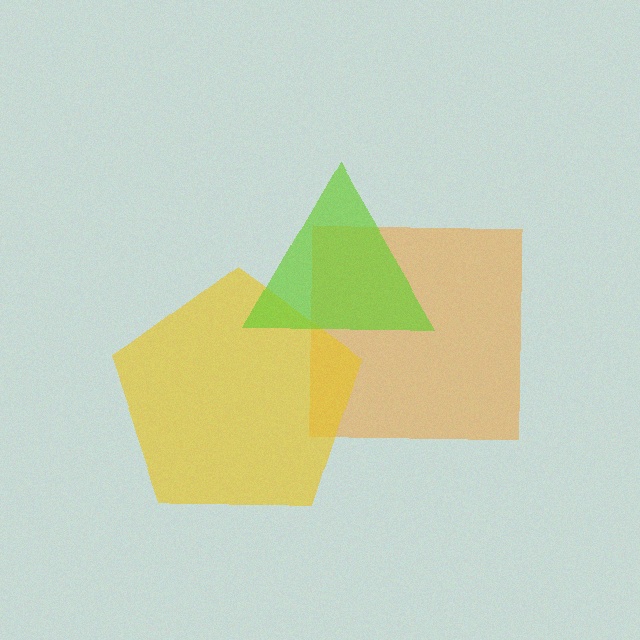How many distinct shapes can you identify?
There are 3 distinct shapes: an orange square, a yellow pentagon, a lime triangle.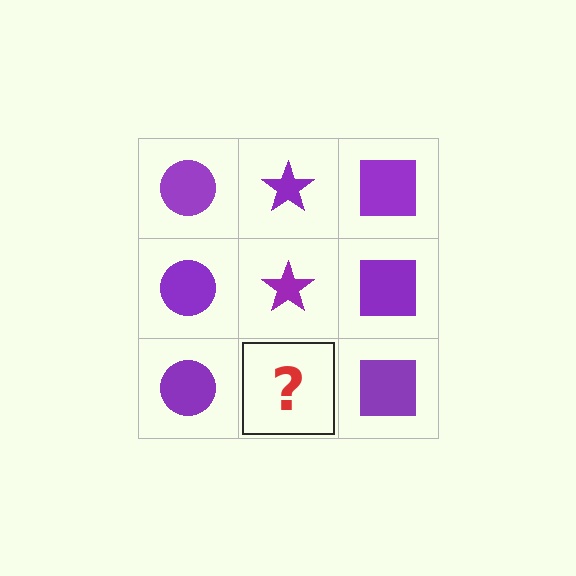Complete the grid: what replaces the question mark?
The question mark should be replaced with a purple star.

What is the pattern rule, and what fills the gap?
The rule is that each column has a consistent shape. The gap should be filled with a purple star.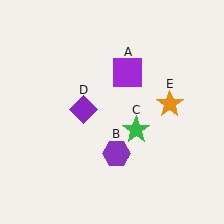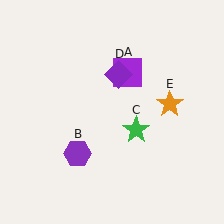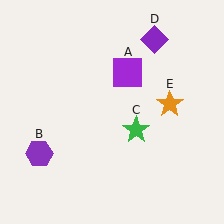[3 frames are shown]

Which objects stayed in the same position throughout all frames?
Purple square (object A) and green star (object C) and orange star (object E) remained stationary.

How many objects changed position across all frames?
2 objects changed position: purple hexagon (object B), purple diamond (object D).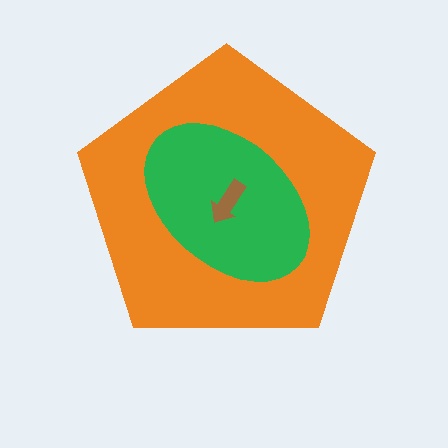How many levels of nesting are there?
3.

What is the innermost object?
The brown arrow.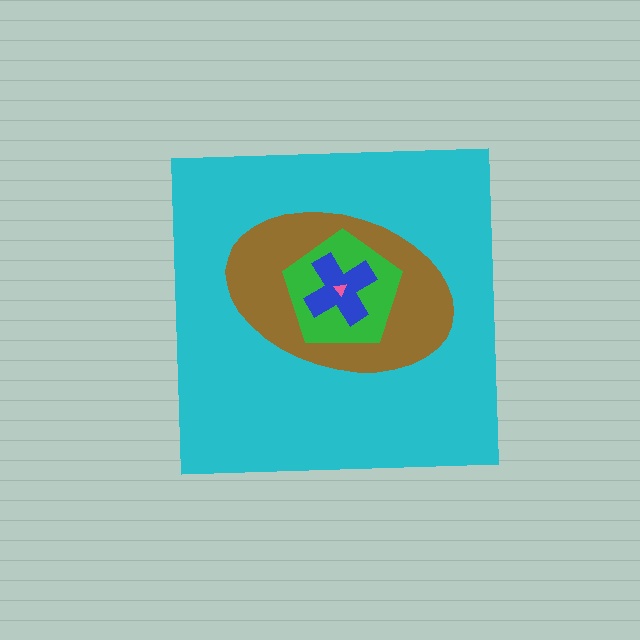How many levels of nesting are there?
5.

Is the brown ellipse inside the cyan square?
Yes.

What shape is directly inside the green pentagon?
The blue cross.